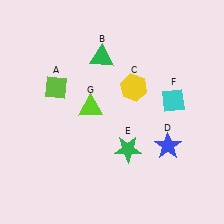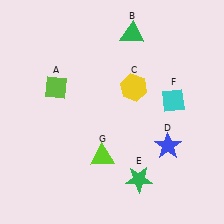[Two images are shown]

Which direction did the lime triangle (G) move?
The lime triangle (G) moved down.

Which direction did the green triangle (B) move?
The green triangle (B) moved right.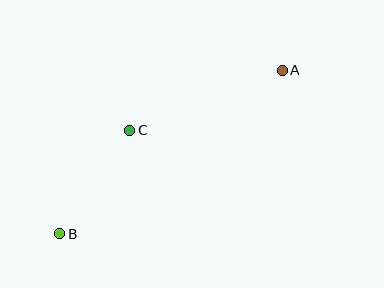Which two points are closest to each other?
Points B and C are closest to each other.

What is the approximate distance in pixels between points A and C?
The distance between A and C is approximately 164 pixels.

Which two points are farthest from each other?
Points A and B are farthest from each other.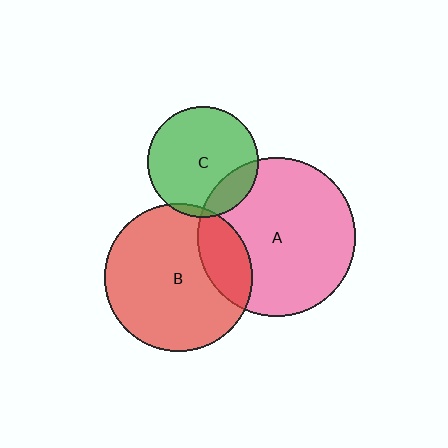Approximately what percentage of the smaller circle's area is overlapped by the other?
Approximately 20%.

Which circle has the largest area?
Circle A (pink).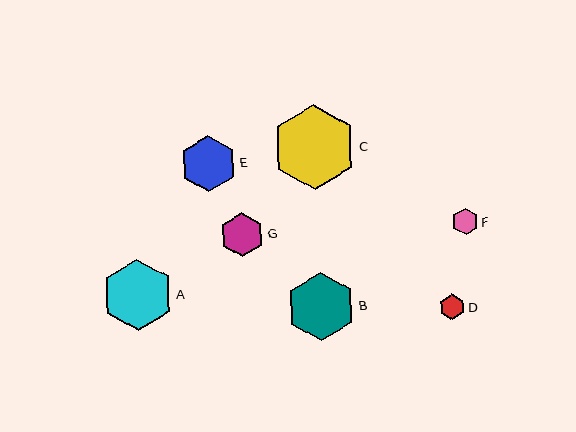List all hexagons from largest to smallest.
From largest to smallest: C, A, B, E, G, F, D.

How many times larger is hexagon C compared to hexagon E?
Hexagon C is approximately 1.5 times the size of hexagon E.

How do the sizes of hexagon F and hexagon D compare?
Hexagon F and hexagon D are approximately the same size.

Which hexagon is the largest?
Hexagon C is the largest with a size of approximately 84 pixels.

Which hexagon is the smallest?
Hexagon D is the smallest with a size of approximately 25 pixels.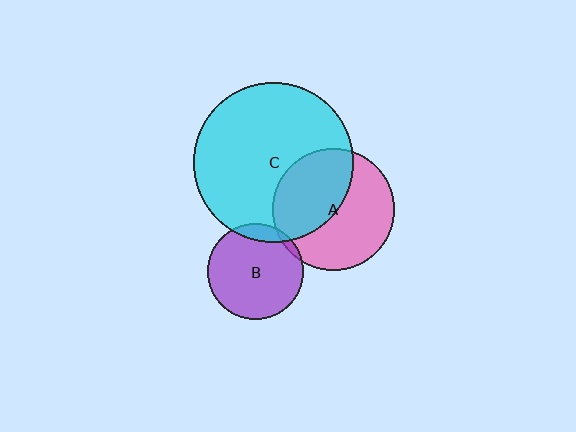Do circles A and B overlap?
Yes.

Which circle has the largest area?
Circle C (cyan).